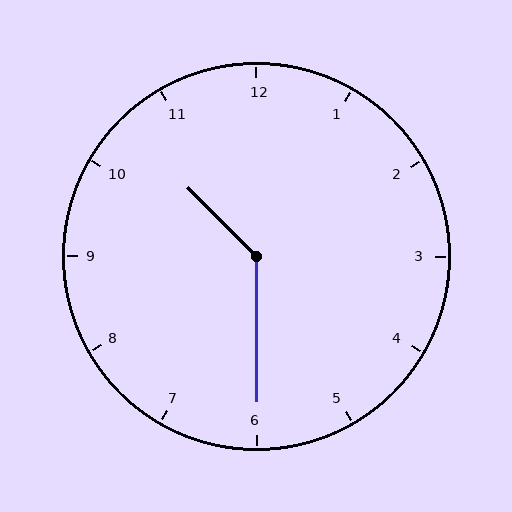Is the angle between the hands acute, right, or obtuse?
It is obtuse.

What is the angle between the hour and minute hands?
Approximately 135 degrees.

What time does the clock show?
10:30.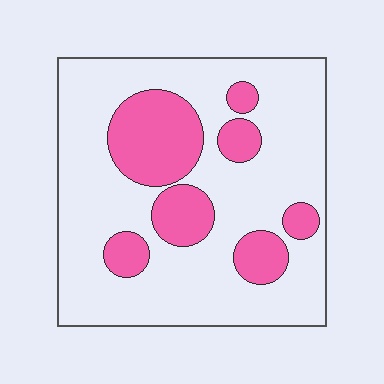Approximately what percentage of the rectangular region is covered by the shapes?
Approximately 25%.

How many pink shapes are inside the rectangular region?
7.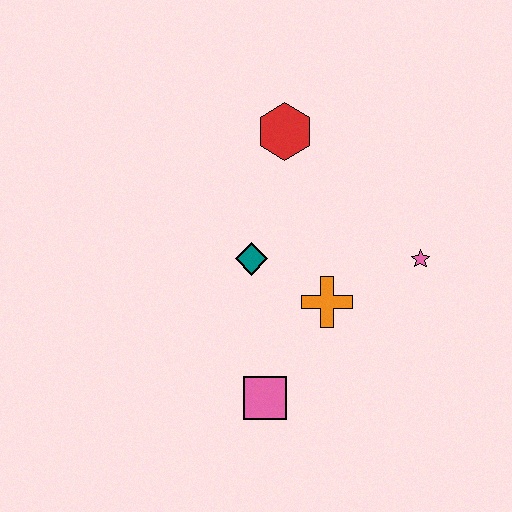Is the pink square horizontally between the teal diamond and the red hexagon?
Yes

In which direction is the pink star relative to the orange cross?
The pink star is to the right of the orange cross.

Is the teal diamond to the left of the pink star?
Yes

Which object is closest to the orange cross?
The teal diamond is closest to the orange cross.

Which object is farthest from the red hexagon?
The pink square is farthest from the red hexagon.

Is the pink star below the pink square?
No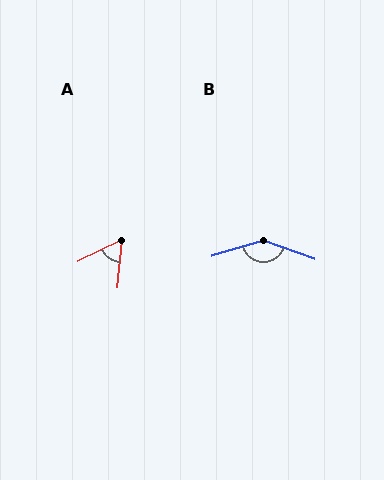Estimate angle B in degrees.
Approximately 143 degrees.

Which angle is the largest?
B, at approximately 143 degrees.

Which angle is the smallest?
A, at approximately 58 degrees.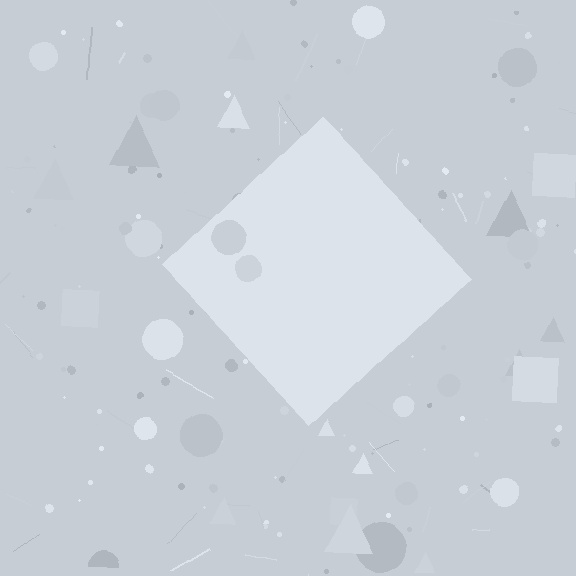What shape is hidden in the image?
A diamond is hidden in the image.